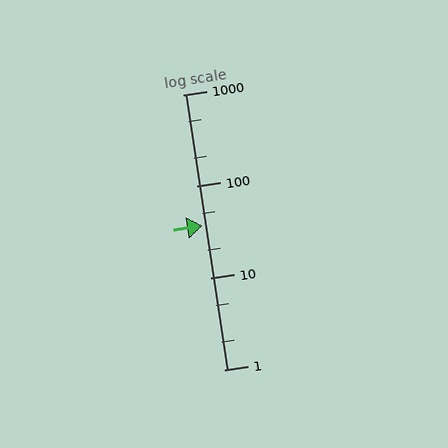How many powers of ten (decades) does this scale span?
The scale spans 3 decades, from 1 to 1000.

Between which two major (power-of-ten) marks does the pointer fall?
The pointer is between 10 and 100.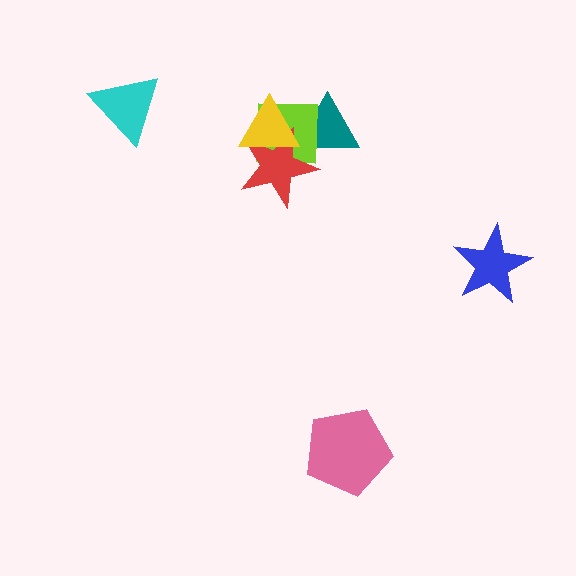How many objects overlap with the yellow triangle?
3 objects overlap with the yellow triangle.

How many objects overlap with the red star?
3 objects overlap with the red star.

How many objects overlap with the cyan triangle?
0 objects overlap with the cyan triangle.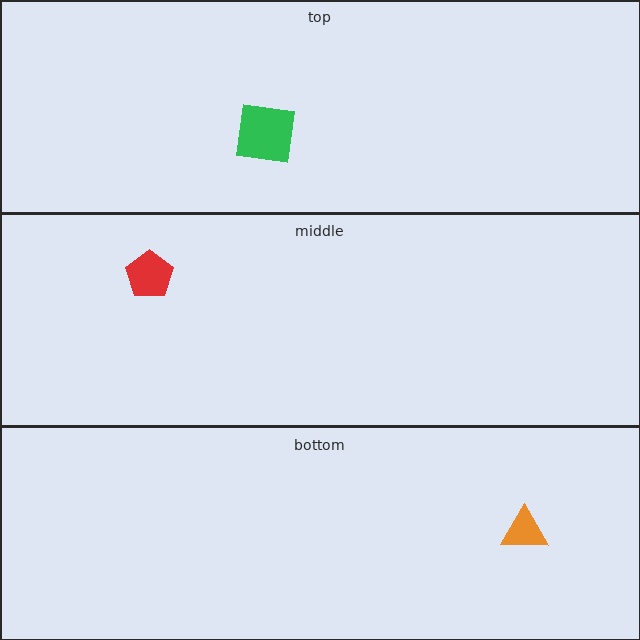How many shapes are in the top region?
1.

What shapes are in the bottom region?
The orange triangle.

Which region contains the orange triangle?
The bottom region.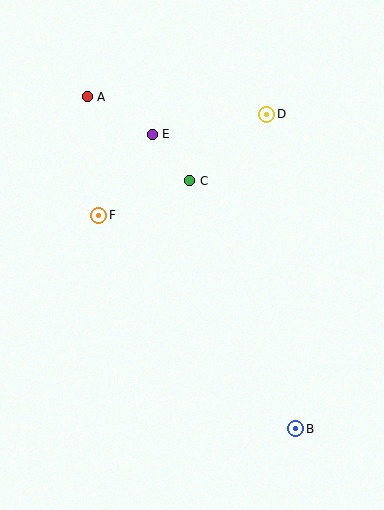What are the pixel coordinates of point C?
Point C is at (190, 181).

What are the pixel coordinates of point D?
Point D is at (267, 114).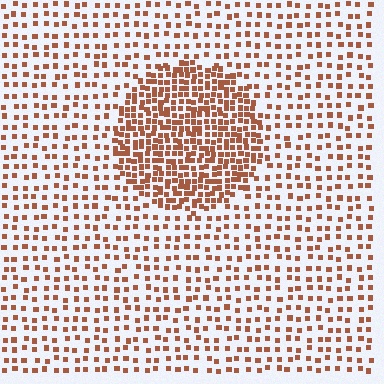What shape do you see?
I see a circle.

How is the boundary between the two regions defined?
The boundary is defined by a change in element density (approximately 2.4x ratio). All elements are the same color, size, and shape.